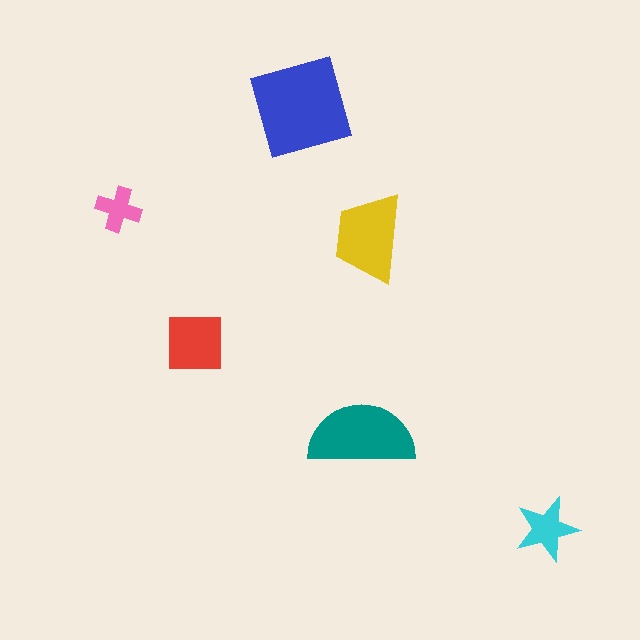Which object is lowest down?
The cyan star is bottommost.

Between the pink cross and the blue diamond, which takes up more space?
The blue diamond.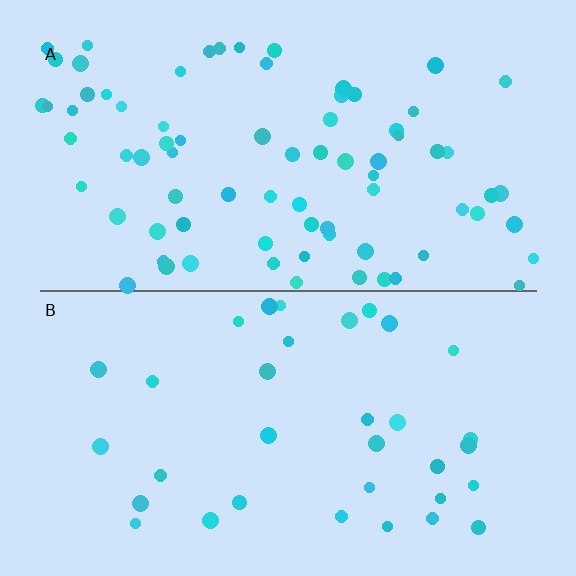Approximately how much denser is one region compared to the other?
Approximately 2.3× — region A over region B.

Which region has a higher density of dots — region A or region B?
A (the top).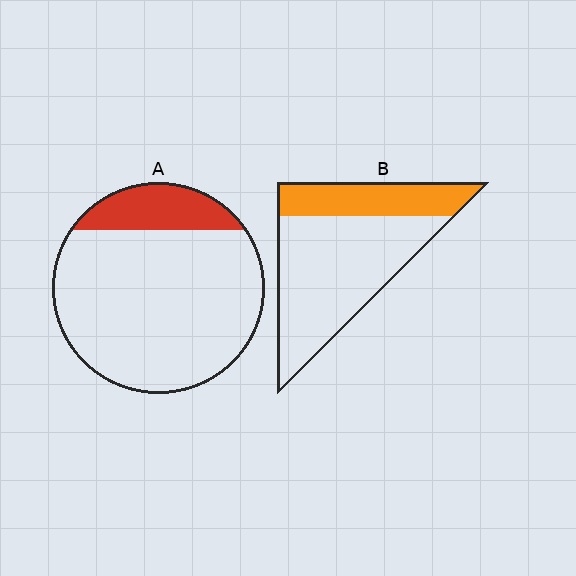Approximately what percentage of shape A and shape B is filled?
A is approximately 15% and B is approximately 30%.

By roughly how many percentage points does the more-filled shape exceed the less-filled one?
By roughly 10 percentage points (B over A).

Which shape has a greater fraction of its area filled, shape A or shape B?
Shape B.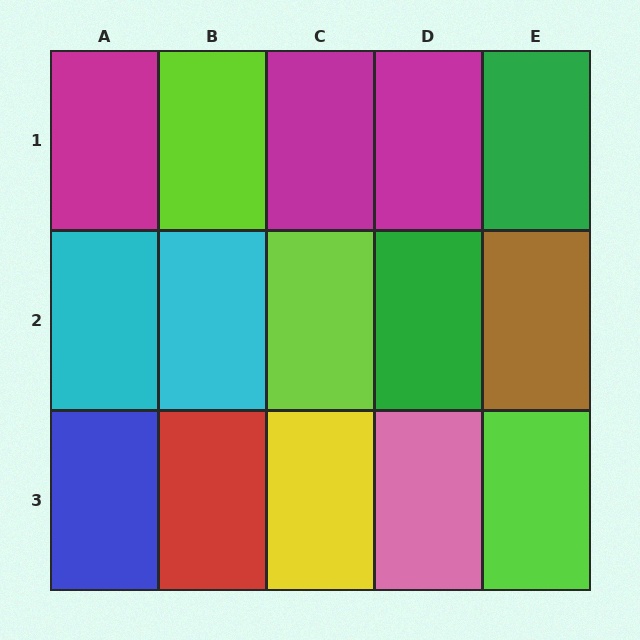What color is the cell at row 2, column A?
Cyan.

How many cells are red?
1 cell is red.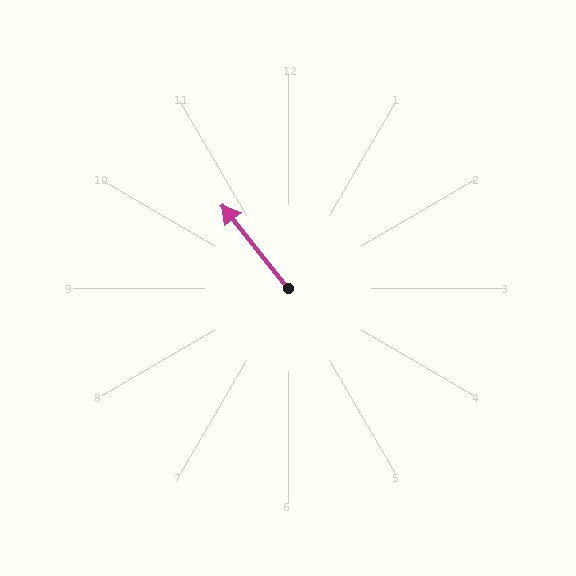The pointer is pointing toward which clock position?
Roughly 11 o'clock.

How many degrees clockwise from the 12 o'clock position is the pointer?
Approximately 322 degrees.